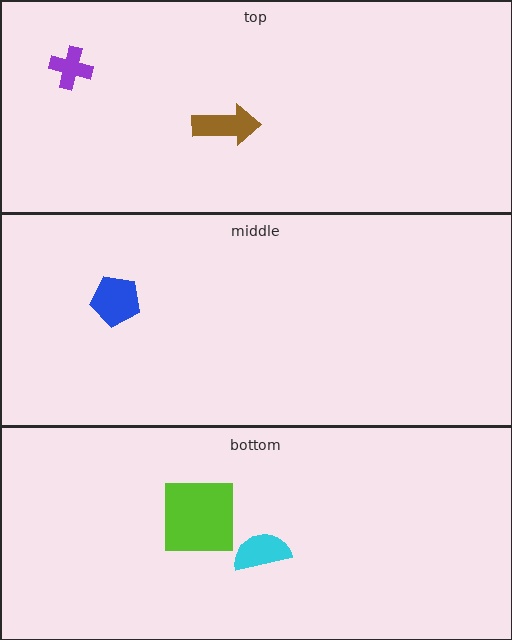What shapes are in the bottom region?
The cyan semicircle, the lime square.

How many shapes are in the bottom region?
2.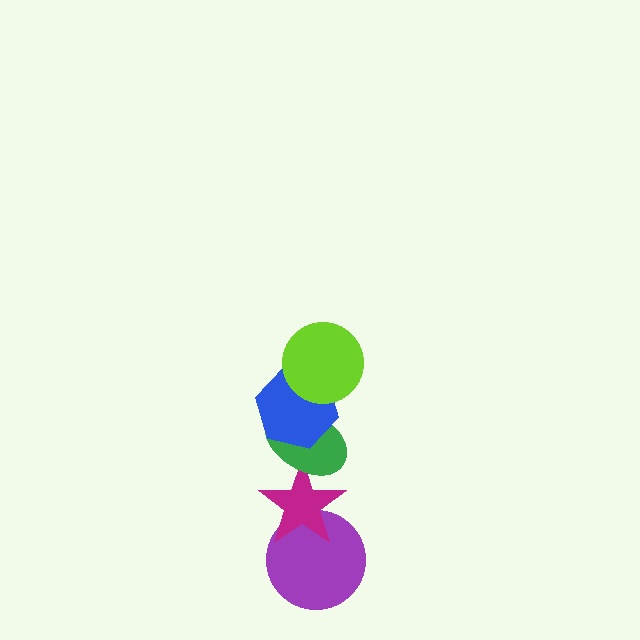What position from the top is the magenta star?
The magenta star is 4th from the top.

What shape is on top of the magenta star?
The green ellipse is on top of the magenta star.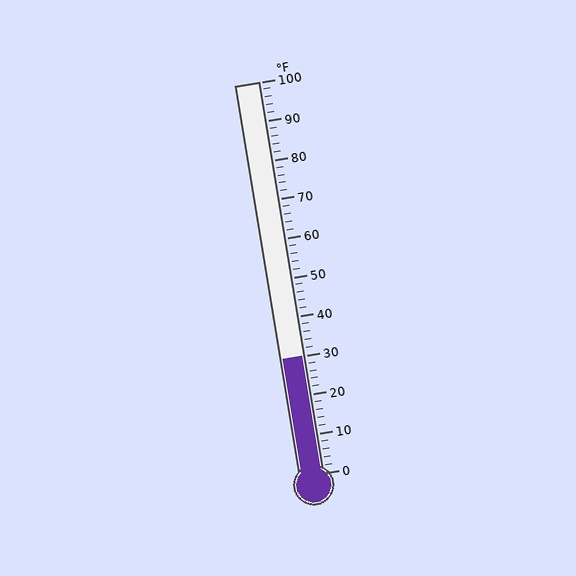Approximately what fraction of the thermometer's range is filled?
The thermometer is filled to approximately 30% of its range.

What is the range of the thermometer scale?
The thermometer scale ranges from 0°F to 100°F.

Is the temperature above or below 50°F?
The temperature is below 50°F.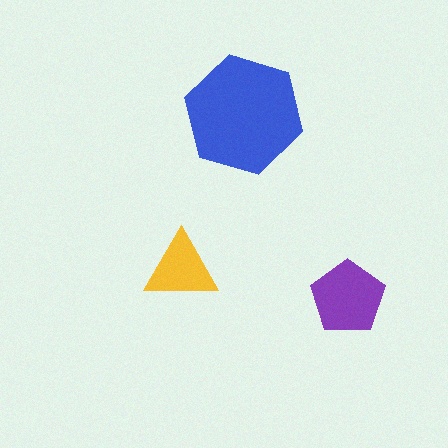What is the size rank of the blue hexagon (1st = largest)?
1st.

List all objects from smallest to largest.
The yellow triangle, the purple pentagon, the blue hexagon.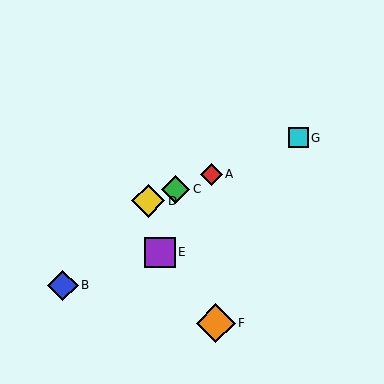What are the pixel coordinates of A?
Object A is at (211, 174).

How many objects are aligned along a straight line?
4 objects (A, C, D, G) are aligned along a straight line.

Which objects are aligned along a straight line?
Objects A, C, D, G are aligned along a straight line.